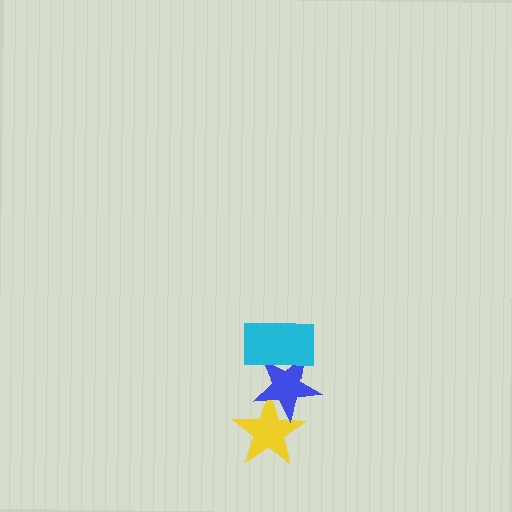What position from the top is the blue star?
The blue star is 2nd from the top.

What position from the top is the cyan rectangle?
The cyan rectangle is 1st from the top.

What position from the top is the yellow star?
The yellow star is 3rd from the top.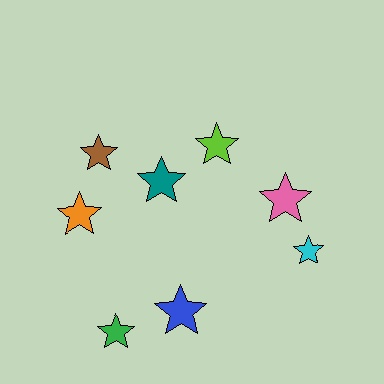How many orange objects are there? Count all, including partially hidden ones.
There is 1 orange object.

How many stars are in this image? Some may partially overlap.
There are 8 stars.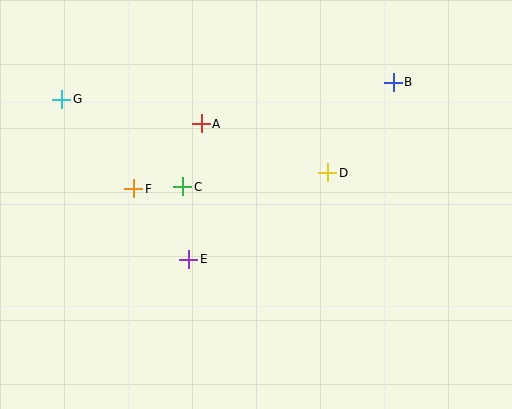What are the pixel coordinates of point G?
Point G is at (62, 99).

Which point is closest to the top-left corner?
Point G is closest to the top-left corner.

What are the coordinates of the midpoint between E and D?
The midpoint between E and D is at (258, 216).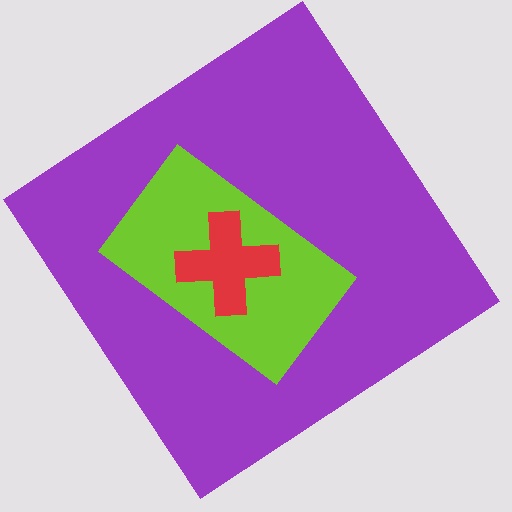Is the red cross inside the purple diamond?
Yes.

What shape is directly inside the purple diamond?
The lime rectangle.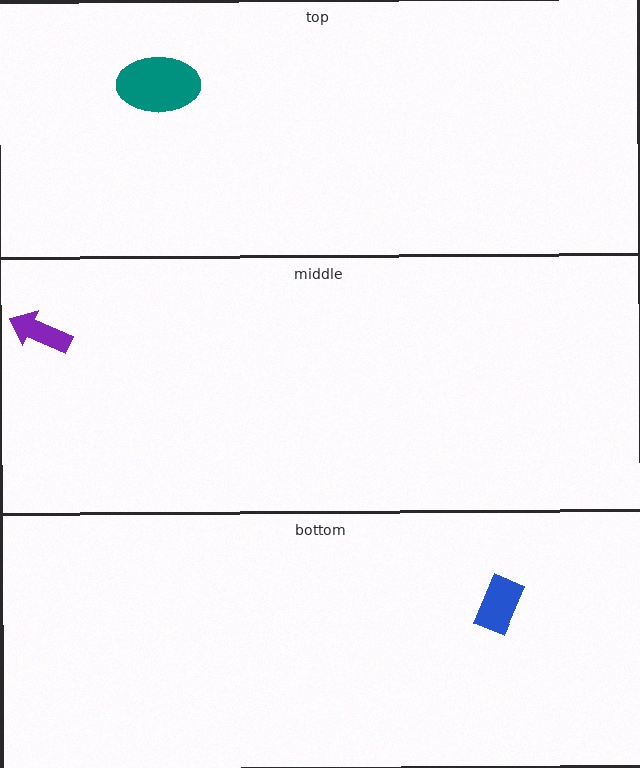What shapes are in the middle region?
The purple arrow.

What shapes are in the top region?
The teal ellipse.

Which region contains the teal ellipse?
The top region.